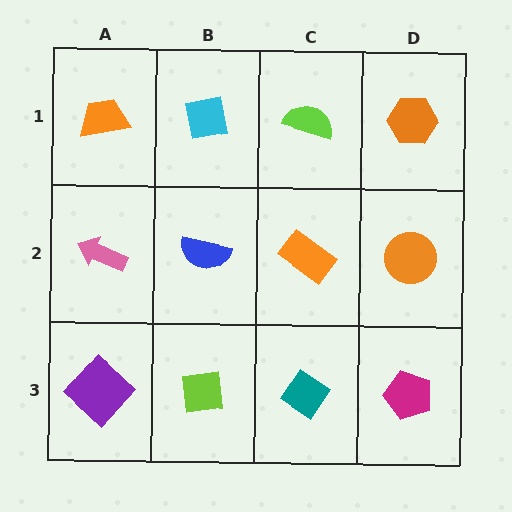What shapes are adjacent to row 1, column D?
An orange circle (row 2, column D), a lime semicircle (row 1, column C).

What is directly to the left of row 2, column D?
An orange rectangle.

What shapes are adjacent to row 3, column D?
An orange circle (row 2, column D), a teal diamond (row 3, column C).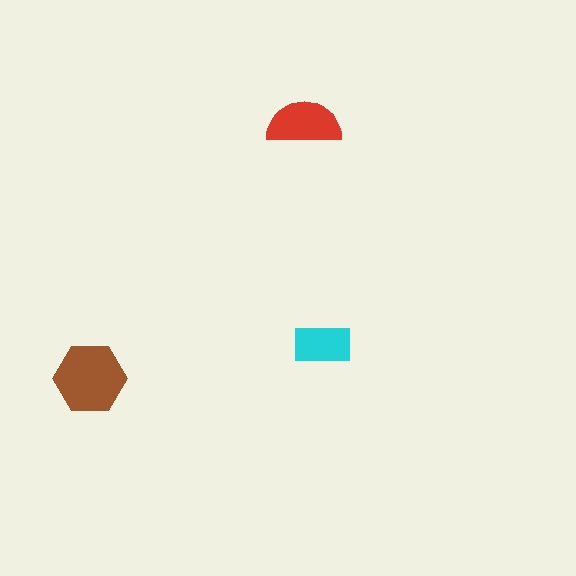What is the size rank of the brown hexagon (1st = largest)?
1st.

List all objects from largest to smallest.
The brown hexagon, the red semicircle, the cyan rectangle.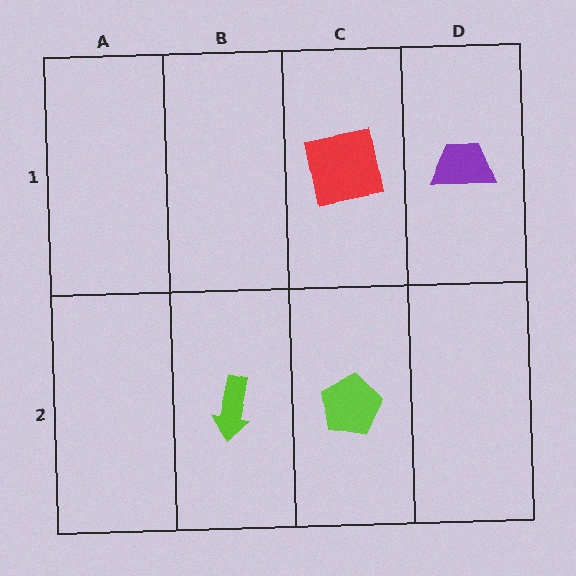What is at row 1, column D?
A purple trapezoid.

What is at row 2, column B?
A lime arrow.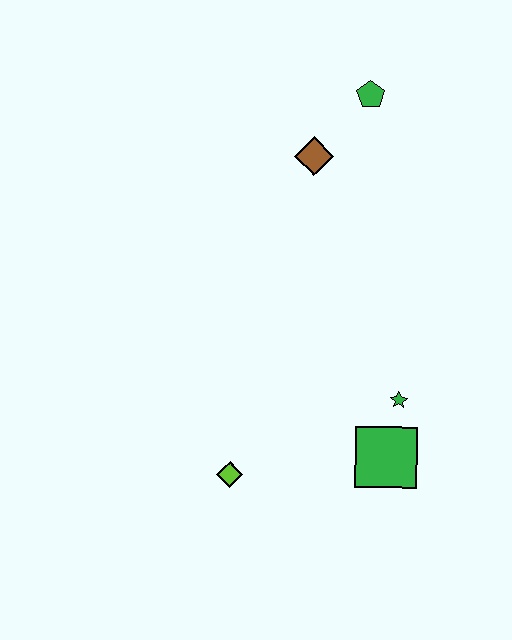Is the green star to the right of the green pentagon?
Yes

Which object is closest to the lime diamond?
The green square is closest to the lime diamond.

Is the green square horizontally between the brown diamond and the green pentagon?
No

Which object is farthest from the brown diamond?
The lime diamond is farthest from the brown diamond.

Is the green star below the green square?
No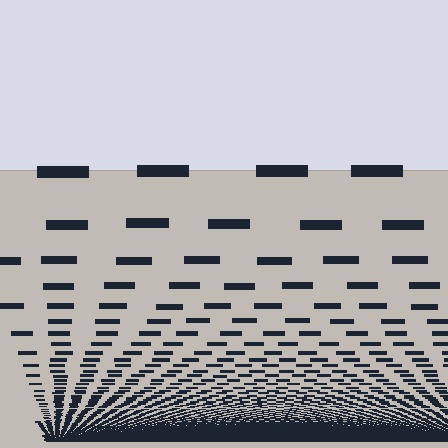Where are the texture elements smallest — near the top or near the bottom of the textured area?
Near the bottom.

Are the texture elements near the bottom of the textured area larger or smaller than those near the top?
Smaller. The gradient is inverted — elements near the bottom are smaller and denser.